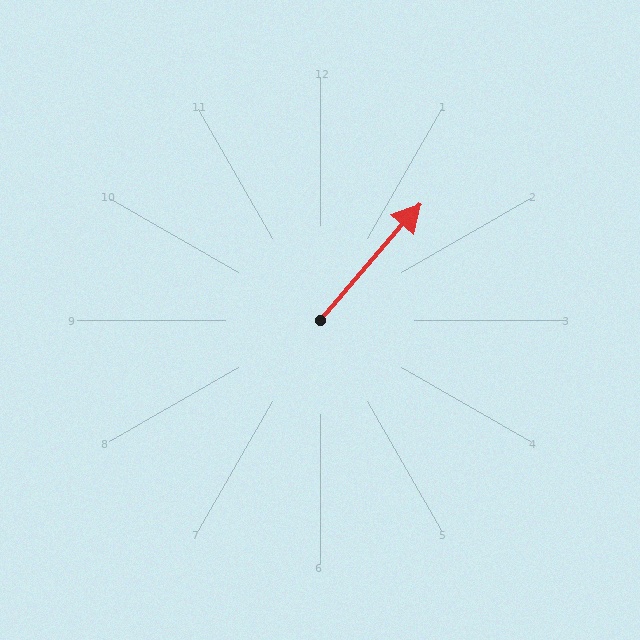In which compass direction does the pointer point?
Northeast.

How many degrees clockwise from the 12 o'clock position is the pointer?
Approximately 41 degrees.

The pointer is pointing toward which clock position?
Roughly 1 o'clock.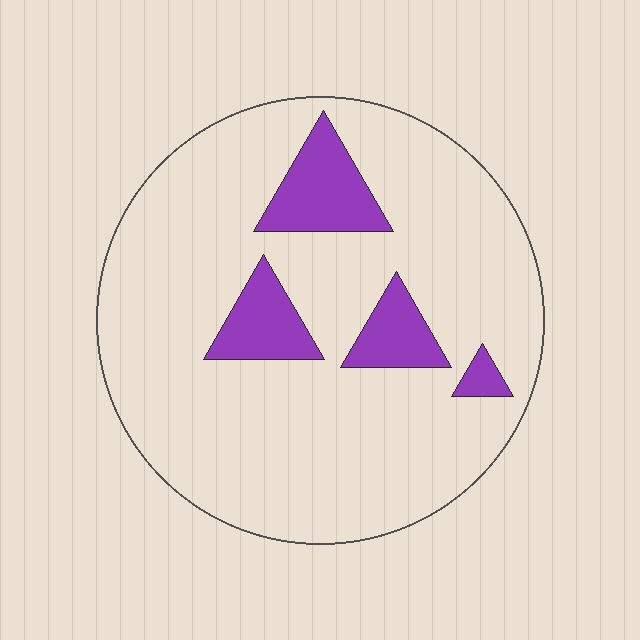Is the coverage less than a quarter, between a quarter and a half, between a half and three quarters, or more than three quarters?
Less than a quarter.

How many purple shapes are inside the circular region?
4.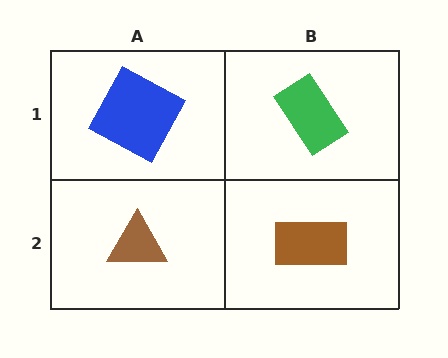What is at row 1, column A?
A blue square.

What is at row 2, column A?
A brown triangle.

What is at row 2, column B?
A brown rectangle.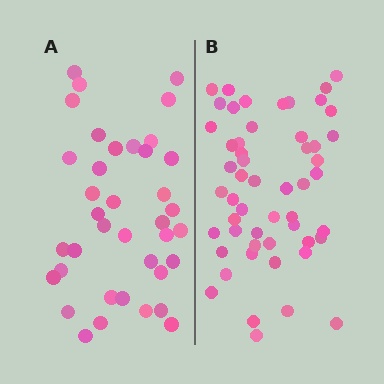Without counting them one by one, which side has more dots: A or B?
Region B (the right region) has more dots.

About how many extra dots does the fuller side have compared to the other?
Region B has approximately 15 more dots than region A.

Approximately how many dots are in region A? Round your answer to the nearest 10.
About 40 dots. (The exact count is 38, which rounds to 40.)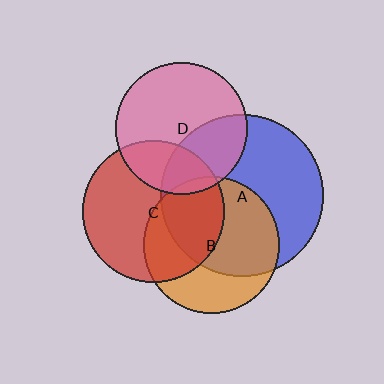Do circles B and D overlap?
Yes.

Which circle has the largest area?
Circle A (blue).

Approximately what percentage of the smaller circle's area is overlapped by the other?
Approximately 5%.